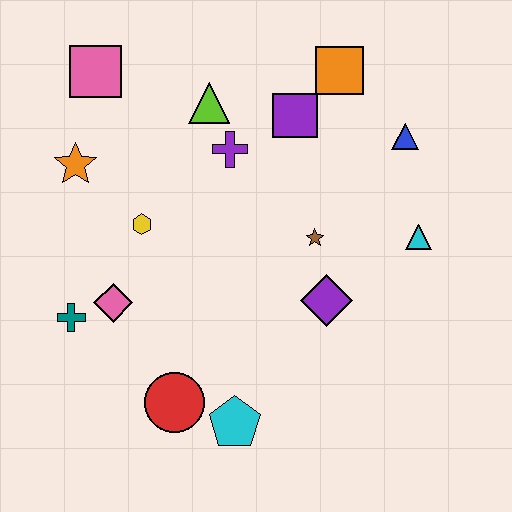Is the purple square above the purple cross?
Yes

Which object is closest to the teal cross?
The pink diamond is closest to the teal cross.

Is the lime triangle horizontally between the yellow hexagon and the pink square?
No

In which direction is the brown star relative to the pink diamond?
The brown star is to the right of the pink diamond.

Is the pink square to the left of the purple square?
Yes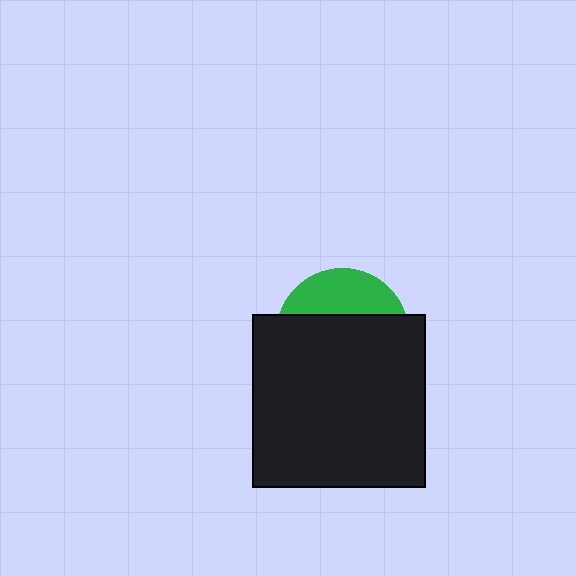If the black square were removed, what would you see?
You would see the complete green circle.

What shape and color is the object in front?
The object in front is a black square.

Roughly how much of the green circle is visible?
A small part of it is visible (roughly 30%).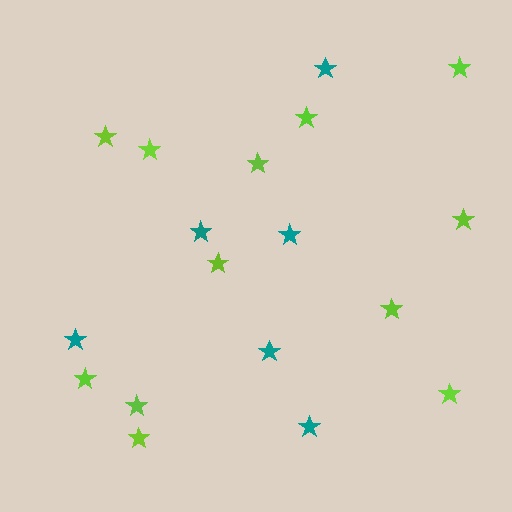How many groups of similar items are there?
There are 2 groups: one group of teal stars (6) and one group of lime stars (12).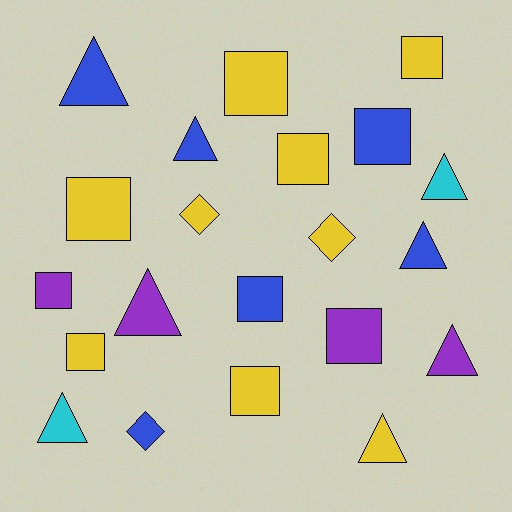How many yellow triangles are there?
There is 1 yellow triangle.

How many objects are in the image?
There are 21 objects.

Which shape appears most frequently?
Square, with 10 objects.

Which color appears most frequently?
Yellow, with 9 objects.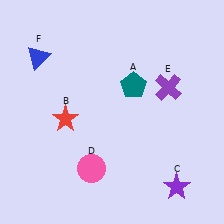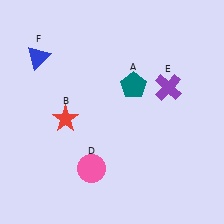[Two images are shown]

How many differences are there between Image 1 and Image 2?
There is 1 difference between the two images.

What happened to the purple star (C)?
The purple star (C) was removed in Image 2. It was in the bottom-right area of Image 1.